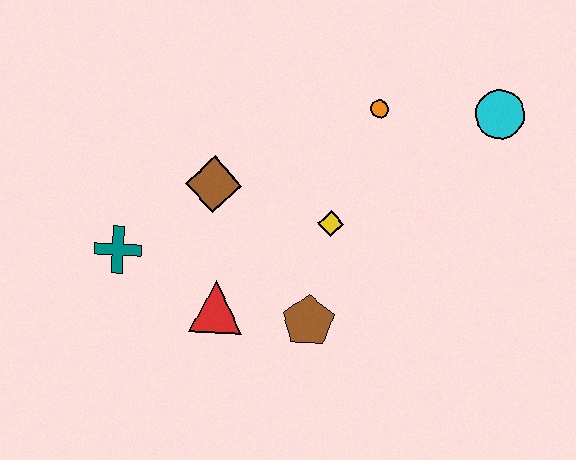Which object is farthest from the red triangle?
The cyan circle is farthest from the red triangle.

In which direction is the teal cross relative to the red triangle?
The teal cross is to the left of the red triangle.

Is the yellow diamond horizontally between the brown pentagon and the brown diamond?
No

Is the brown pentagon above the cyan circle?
No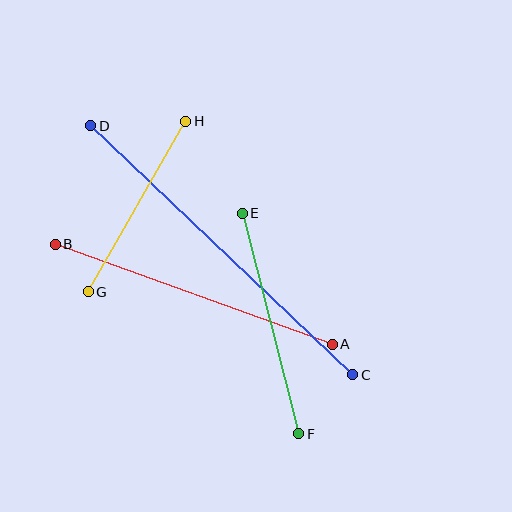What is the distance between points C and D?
The distance is approximately 361 pixels.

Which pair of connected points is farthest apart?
Points C and D are farthest apart.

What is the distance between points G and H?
The distance is approximately 196 pixels.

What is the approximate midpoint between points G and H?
The midpoint is at approximately (137, 207) pixels.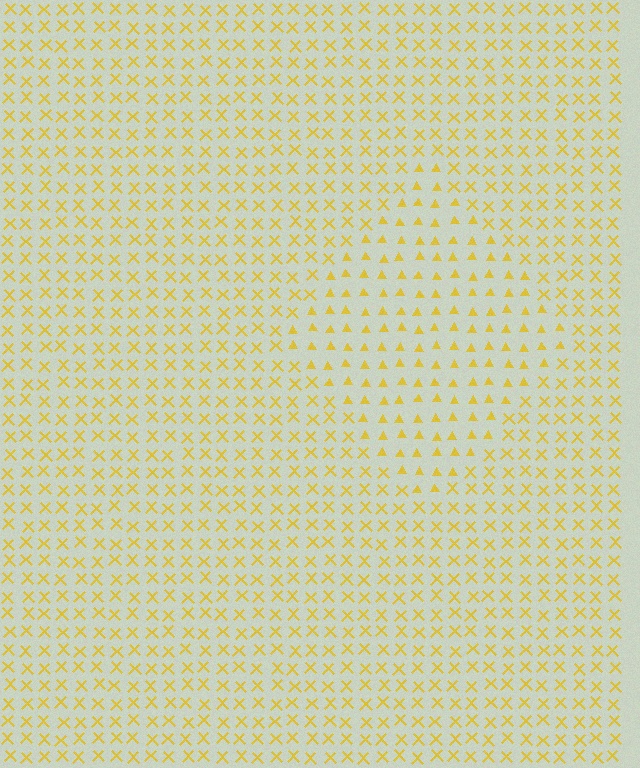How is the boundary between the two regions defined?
The boundary is defined by a change in element shape: triangles inside vs. X marks outside. All elements share the same color and spacing.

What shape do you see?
I see a diamond.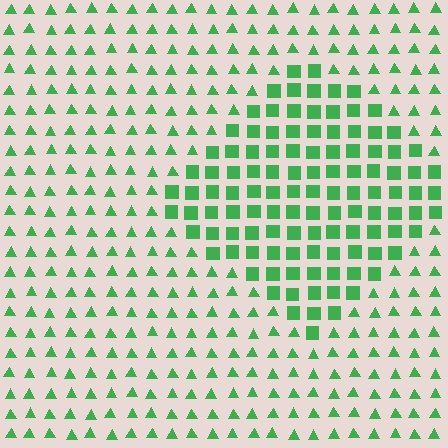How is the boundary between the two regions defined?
The boundary is defined by a change in element shape: squares inside vs. triangles outside. All elements share the same color and spacing.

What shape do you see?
I see a diamond.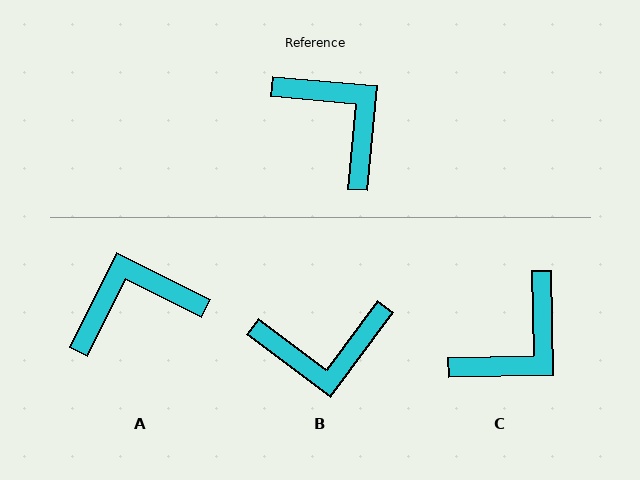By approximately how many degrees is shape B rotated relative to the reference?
Approximately 122 degrees clockwise.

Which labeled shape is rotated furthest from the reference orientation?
B, about 122 degrees away.